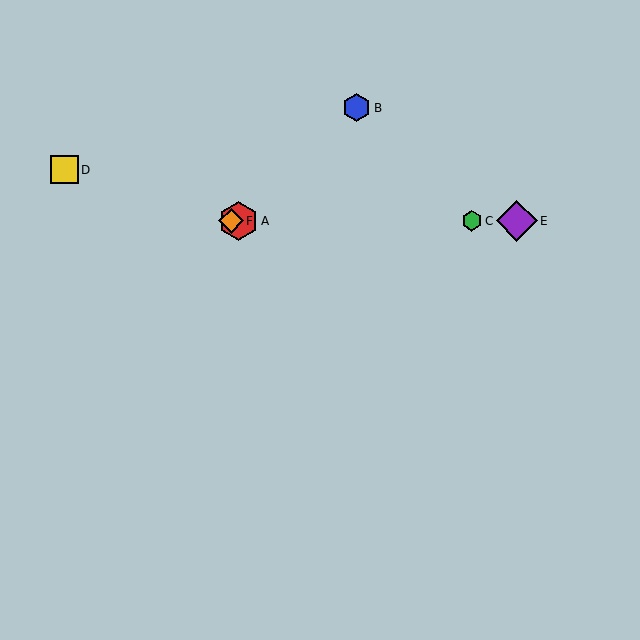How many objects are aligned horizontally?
4 objects (A, C, E, F) are aligned horizontally.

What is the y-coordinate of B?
Object B is at y≈108.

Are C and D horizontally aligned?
No, C is at y≈221 and D is at y≈170.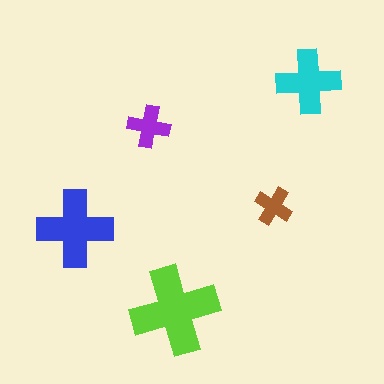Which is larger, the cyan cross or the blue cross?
The blue one.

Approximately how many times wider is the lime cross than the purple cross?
About 2 times wider.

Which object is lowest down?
The lime cross is bottommost.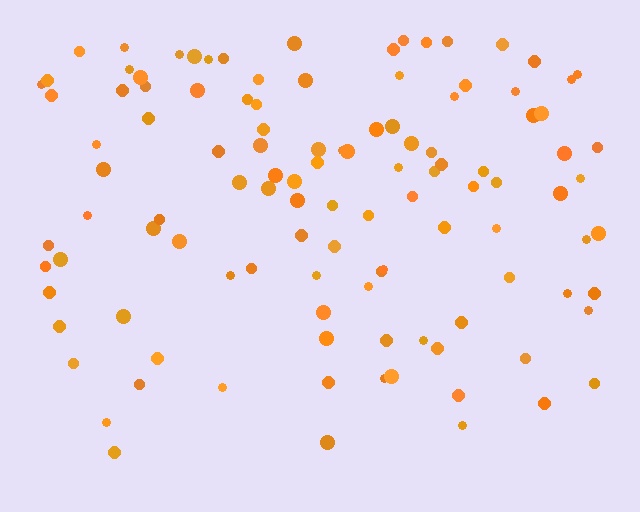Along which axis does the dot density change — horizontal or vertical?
Vertical.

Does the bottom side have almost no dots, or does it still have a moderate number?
Still a moderate number, just noticeably fewer than the top.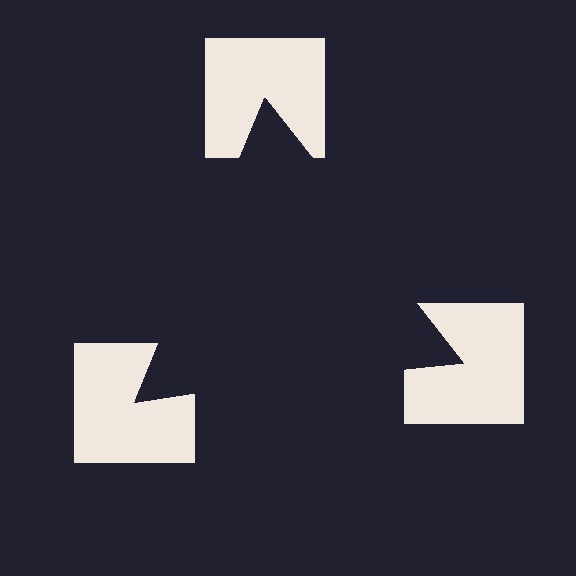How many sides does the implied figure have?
3 sides.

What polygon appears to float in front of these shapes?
An illusory triangle — its edges are inferred from the aligned wedge cuts in the notched squares, not physically drawn.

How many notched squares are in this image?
There are 3 — one at each vertex of the illusory triangle.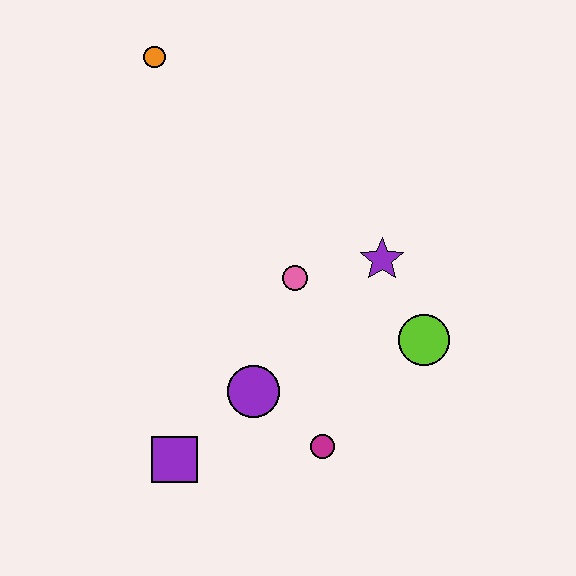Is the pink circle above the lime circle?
Yes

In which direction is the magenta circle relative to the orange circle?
The magenta circle is below the orange circle.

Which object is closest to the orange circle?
The pink circle is closest to the orange circle.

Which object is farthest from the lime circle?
The orange circle is farthest from the lime circle.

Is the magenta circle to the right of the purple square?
Yes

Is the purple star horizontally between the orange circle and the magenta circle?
No